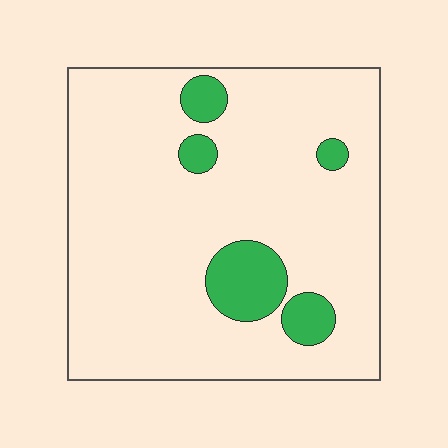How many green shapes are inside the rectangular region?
5.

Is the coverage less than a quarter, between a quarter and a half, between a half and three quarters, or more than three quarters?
Less than a quarter.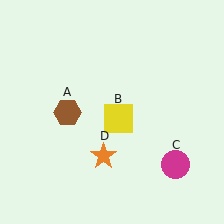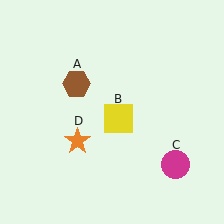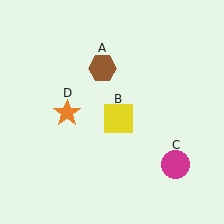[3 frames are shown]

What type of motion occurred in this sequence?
The brown hexagon (object A), orange star (object D) rotated clockwise around the center of the scene.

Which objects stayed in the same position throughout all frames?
Yellow square (object B) and magenta circle (object C) remained stationary.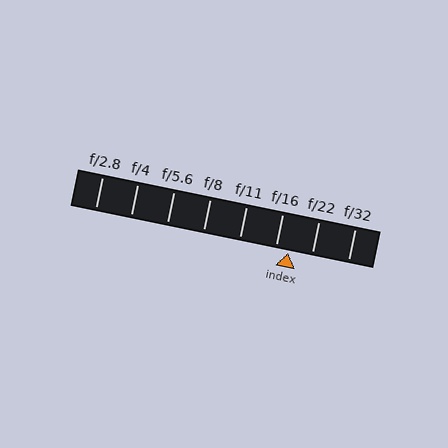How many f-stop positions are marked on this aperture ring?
There are 8 f-stop positions marked.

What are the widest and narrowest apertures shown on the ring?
The widest aperture shown is f/2.8 and the narrowest is f/32.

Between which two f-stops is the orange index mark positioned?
The index mark is between f/16 and f/22.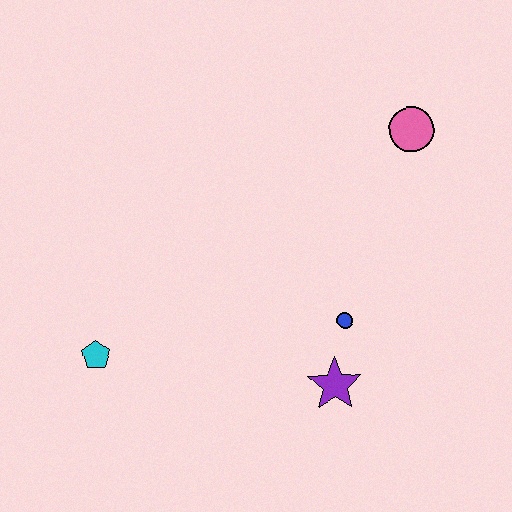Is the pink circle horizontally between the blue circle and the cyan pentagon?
No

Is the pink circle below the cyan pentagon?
No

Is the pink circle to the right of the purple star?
Yes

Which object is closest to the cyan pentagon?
The purple star is closest to the cyan pentagon.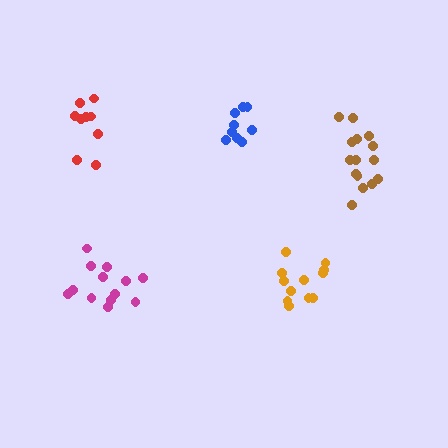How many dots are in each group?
Group 1: 9 dots, Group 2: 12 dots, Group 3: 13 dots, Group 4: 15 dots, Group 5: 9 dots (58 total).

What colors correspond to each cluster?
The clusters are colored: blue, orange, magenta, brown, red.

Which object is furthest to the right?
The brown cluster is rightmost.